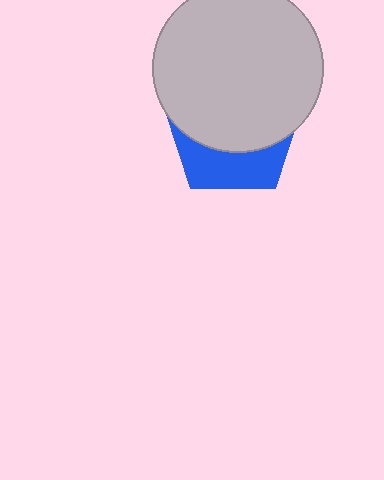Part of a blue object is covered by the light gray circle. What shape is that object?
It is a pentagon.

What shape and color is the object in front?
The object in front is a light gray circle.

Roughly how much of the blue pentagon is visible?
A small part of it is visible (roughly 35%).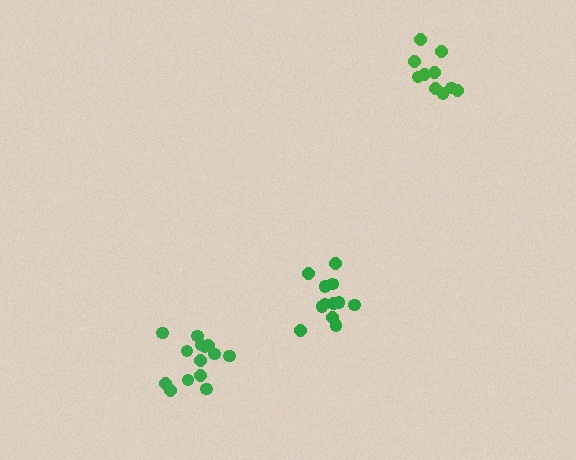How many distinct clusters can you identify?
There are 3 distinct clusters.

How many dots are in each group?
Group 1: 14 dots, Group 2: 10 dots, Group 3: 12 dots (36 total).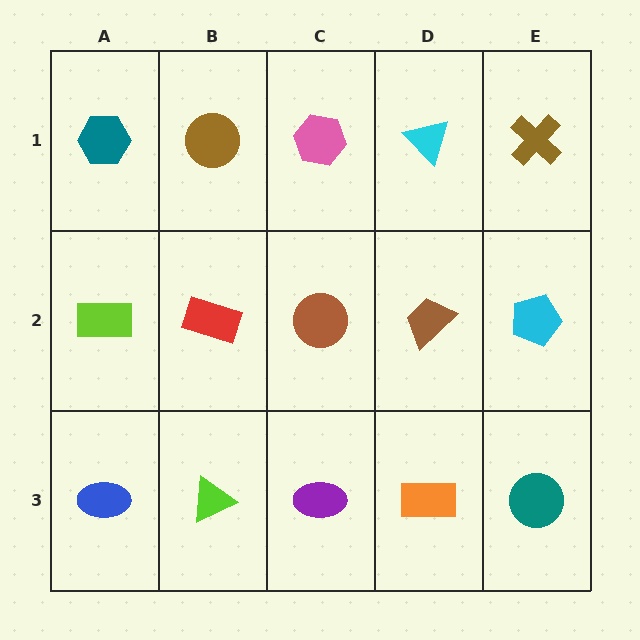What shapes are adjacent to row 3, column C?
A brown circle (row 2, column C), a lime triangle (row 3, column B), an orange rectangle (row 3, column D).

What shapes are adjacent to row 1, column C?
A brown circle (row 2, column C), a brown circle (row 1, column B), a cyan triangle (row 1, column D).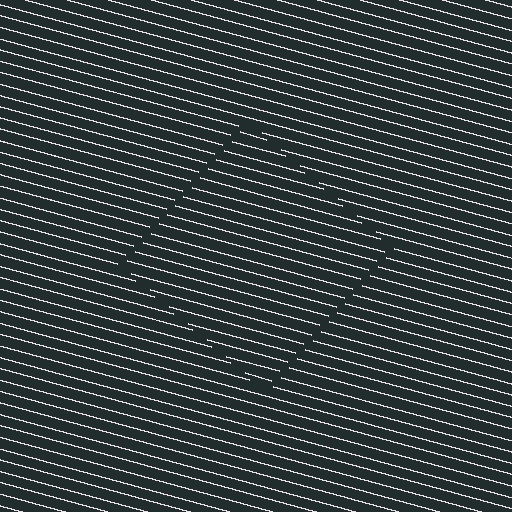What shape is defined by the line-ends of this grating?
An illusory square. The interior of the shape contains the same grating, shifted by half a period — the contour is defined by the phase discontinuity where line-ends from the inner and outer gratings abut.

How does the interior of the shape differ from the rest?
The interior of the shape contains the same grating, shifted by half a period — the contour is defined by the phase discontinuity where line-ends from the inner and outer gratings abut.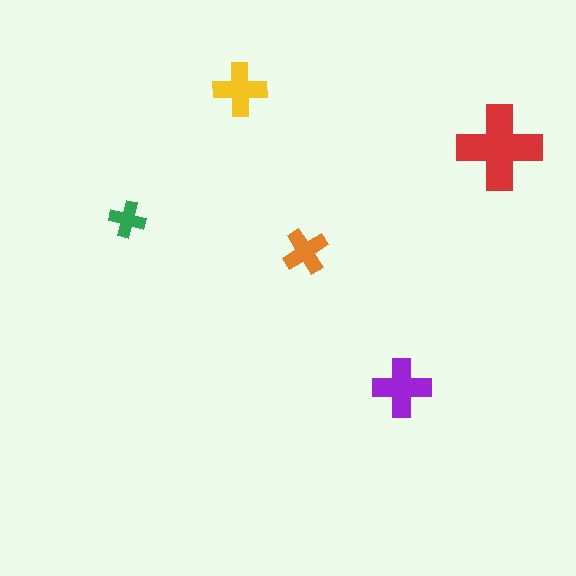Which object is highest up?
The yellow cross is topmost.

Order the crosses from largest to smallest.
the red one, the purple one, the yellow one, the orange one, the green one.